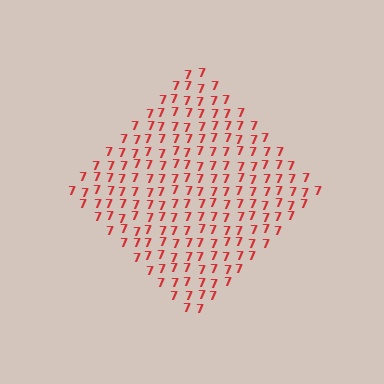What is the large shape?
The large shape is a diamond.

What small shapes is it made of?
It is made of small digit 7's.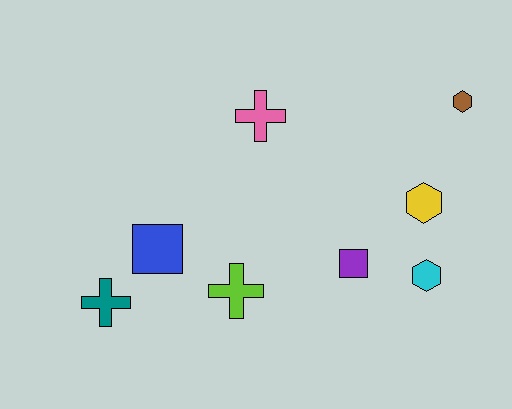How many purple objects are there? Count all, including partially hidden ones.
There is 1 purple object.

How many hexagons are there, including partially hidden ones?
There are 3 hexagons.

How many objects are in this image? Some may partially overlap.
There are 8 objects.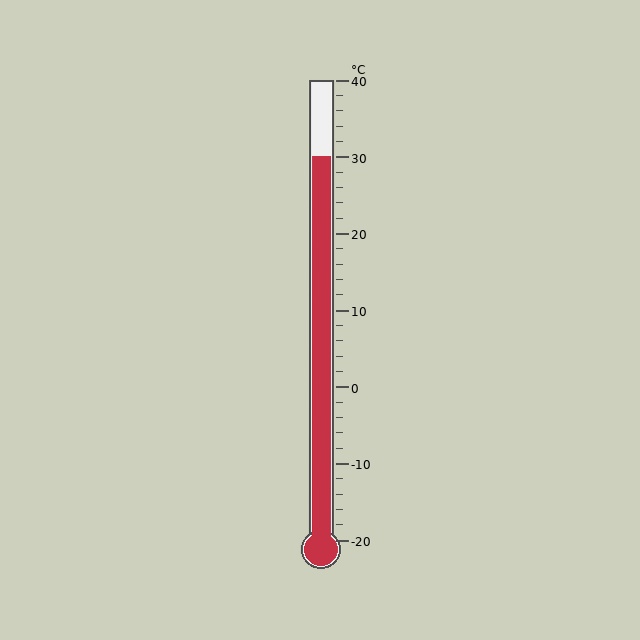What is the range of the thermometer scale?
The thermometer scale ranges from -20°C to 40°C.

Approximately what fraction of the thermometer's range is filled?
The thermometer is filled to approximately 85% of its range.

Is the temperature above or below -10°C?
The temperature is above -10°C.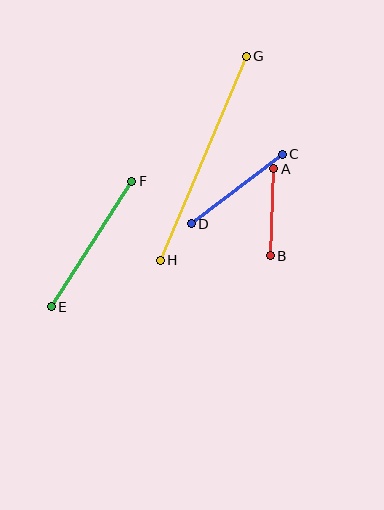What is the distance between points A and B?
The distance is approximately 87 pixels.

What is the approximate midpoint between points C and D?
The midpoint is at approximately (237, 189) pixels.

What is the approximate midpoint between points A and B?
The midpoint is at approximately (272, 212) pixels.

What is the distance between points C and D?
The distance is approximately 115 pixels.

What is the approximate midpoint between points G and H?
The midpoint is at approximately (203, 158) pixels.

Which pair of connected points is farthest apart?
Points G and H are farthest apart.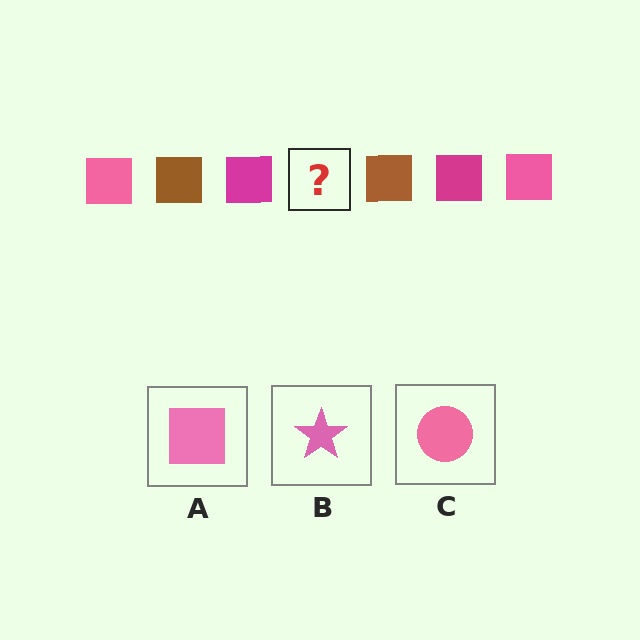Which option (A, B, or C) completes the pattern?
A.